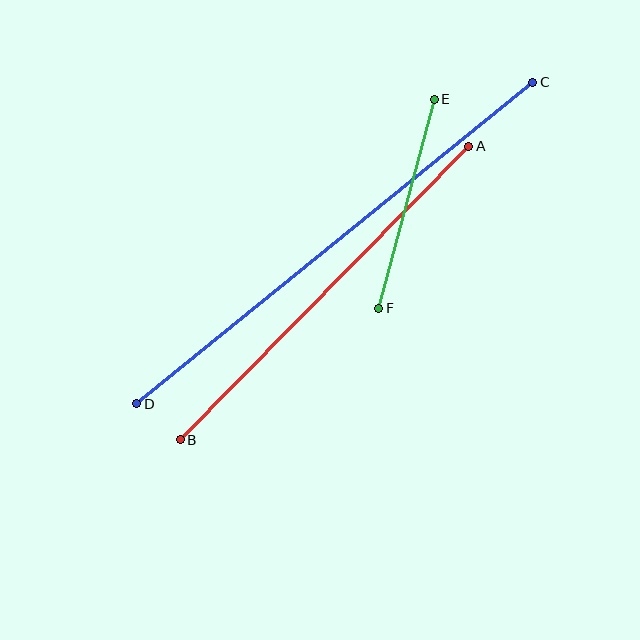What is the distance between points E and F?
The distance is approximately 216 pixels.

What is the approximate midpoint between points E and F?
The midpoint is at approximately (407, 204) pixels.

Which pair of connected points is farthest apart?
Points C and D are farthest apart.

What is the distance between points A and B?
The distance is approximately 412 pixels.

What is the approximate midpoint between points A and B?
The midpoint is at approximately (325, 293) pixels.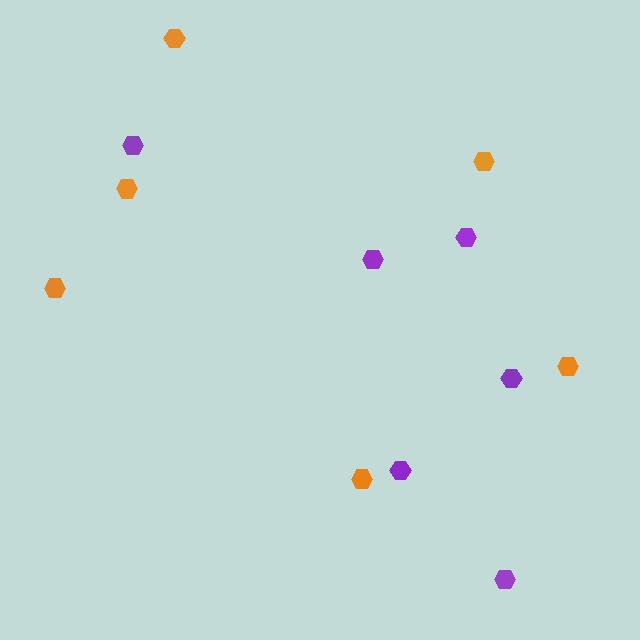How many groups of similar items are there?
There are 2 groups: one group of orange hexagons (6) and one group of purple hexagons (6).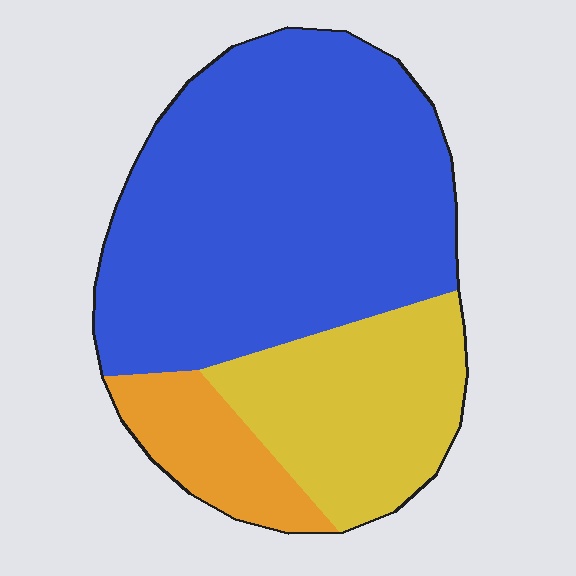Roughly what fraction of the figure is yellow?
Yellow covers around 25% of the figure.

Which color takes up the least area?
Orange, at roughly 10%.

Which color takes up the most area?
Blue, at roughly 65%.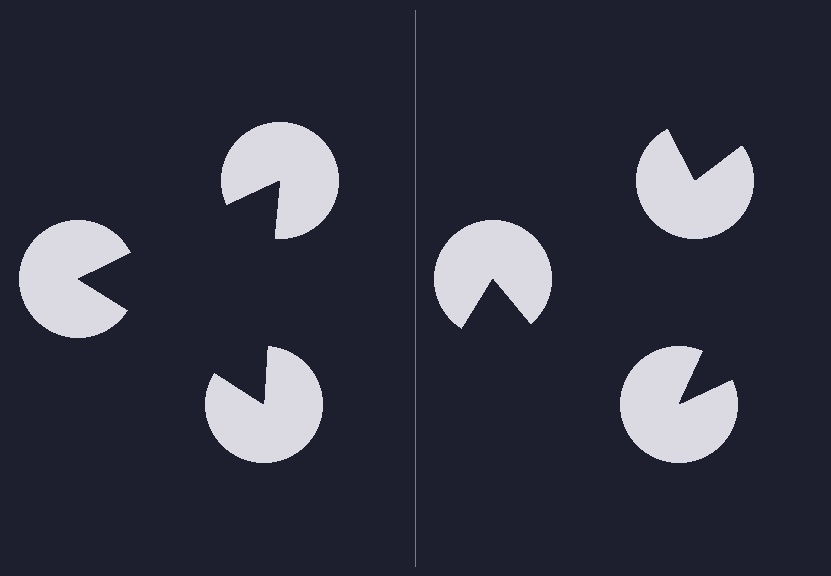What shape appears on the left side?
An illusory triangle.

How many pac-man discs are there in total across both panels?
6 — 3 on each side.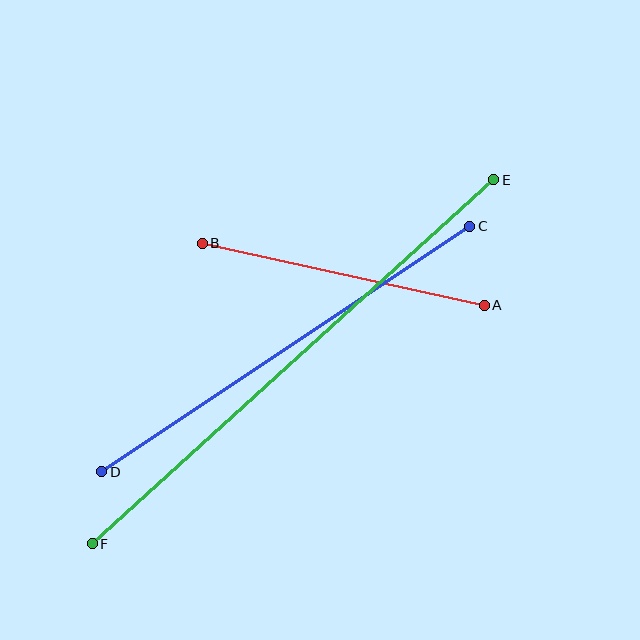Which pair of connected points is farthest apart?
Points E and F are farthest apart.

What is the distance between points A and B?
The distance is approximately 289 pixels.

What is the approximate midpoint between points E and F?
The midpoint is at approximately (293, 362) pixels.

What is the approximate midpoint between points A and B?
The midpoint is at approximately (343, 274) pixels.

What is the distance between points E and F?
The distance is approximately 542 pixels.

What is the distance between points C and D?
The distance is approximately 442 pixels.